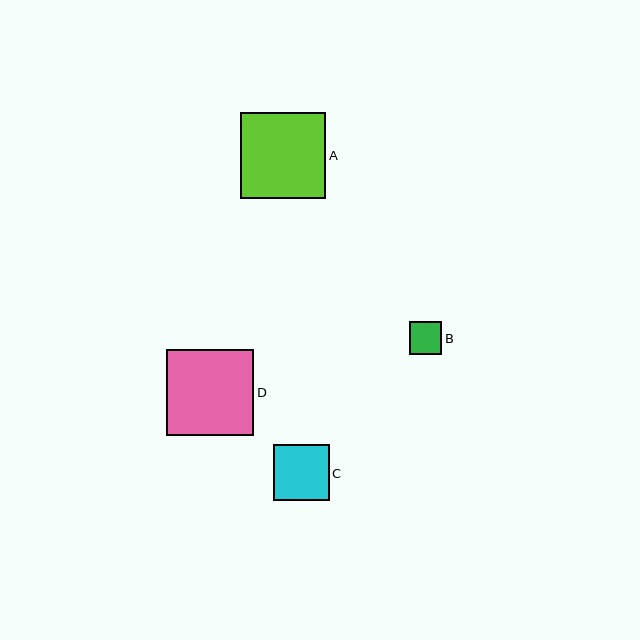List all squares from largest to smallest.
From largest to smallest: D, A, C, B.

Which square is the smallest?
Square B is the smallest with a size of approximately 33 pixels.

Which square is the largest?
Square D is the largest with a size of approximately 87 pixels.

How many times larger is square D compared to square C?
Square D is approximately 1.6 times the size of square C.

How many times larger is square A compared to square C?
Square A is approximately 1.5 times the size of square C.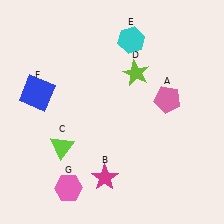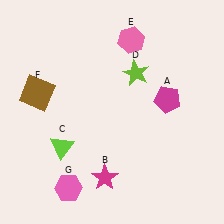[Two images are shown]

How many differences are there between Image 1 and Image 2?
There are 3 differences between the two images.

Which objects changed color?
A changed from pink to magenta. E changed from cyan to pink. F changed from blue to brown.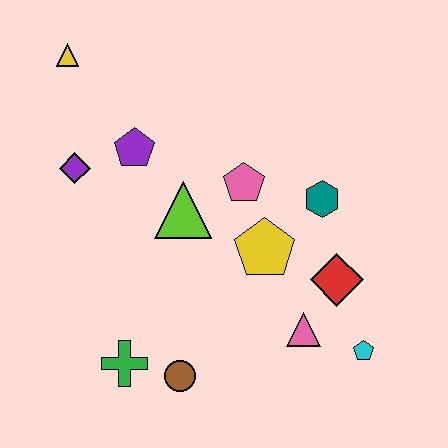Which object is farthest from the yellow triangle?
The cyan pentagon is farthest from the yellow triangle.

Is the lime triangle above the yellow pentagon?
Yes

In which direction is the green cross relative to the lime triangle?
The green cross is below the lime triangle.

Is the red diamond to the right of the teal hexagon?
Yes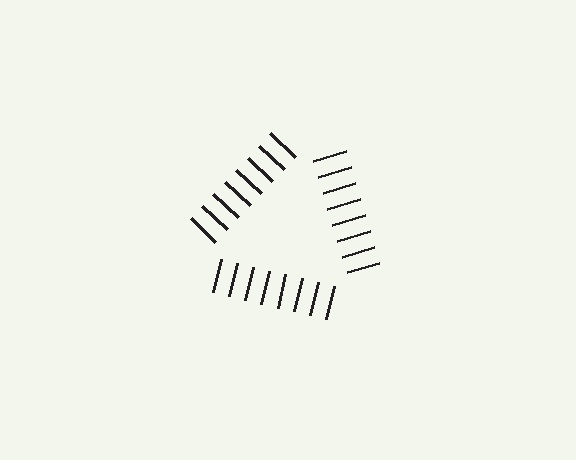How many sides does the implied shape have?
3 sides — the line-ends trace a triangle.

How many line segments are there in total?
24 — 8 along each of the 3 edges.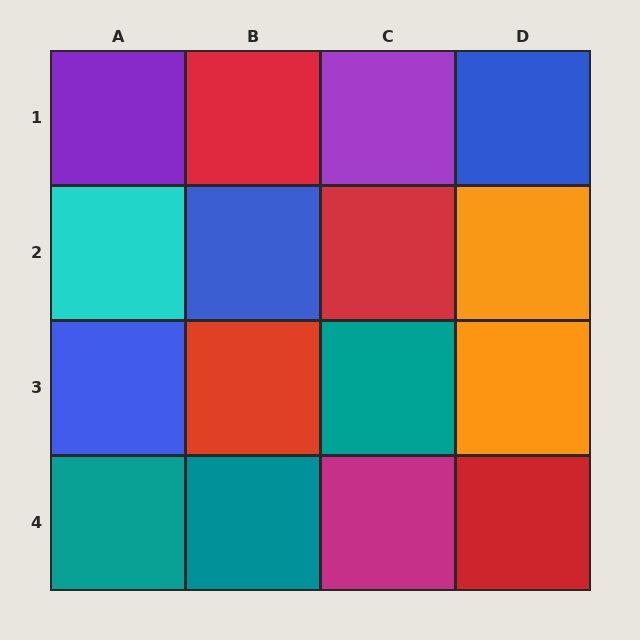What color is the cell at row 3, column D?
Orange.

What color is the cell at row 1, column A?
Purple.